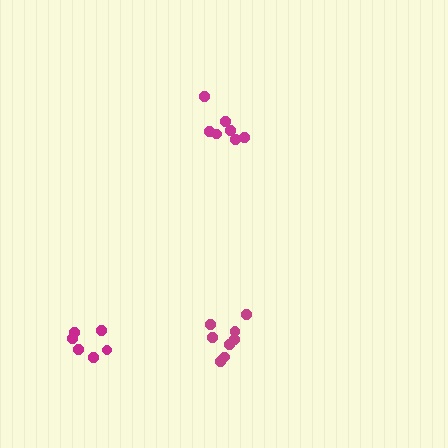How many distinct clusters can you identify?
There are 3 distinct clusters.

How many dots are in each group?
Group 1: 7 dots, Group 2: 8 dots, Group 3: 6 dots (21 total).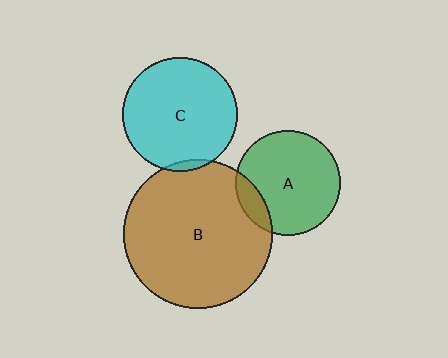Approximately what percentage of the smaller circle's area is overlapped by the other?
Approximately 15%.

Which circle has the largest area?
Circle B (brown).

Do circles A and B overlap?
Yes.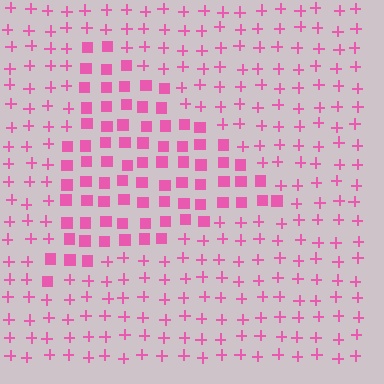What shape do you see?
I see a triangle.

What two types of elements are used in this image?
The image uses squares inside the triangle region and plus signs outside it.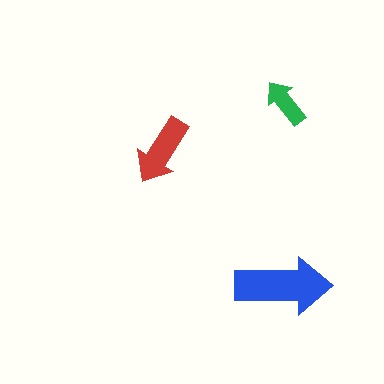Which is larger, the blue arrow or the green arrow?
The blue one.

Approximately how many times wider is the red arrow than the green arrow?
About 1.5 times wider.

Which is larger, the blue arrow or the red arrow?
The blue one.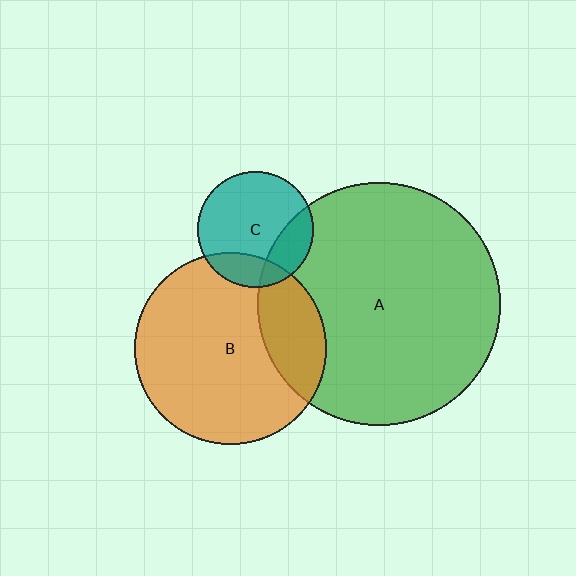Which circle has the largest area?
Circle A (green).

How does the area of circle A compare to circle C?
Approximately 4.4 times.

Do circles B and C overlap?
Yes.